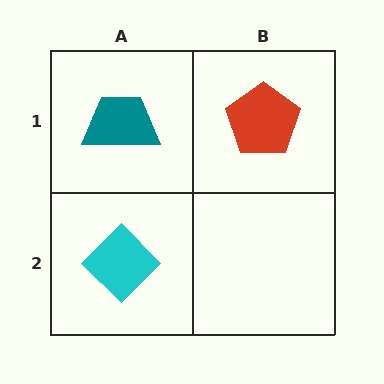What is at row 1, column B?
A red pentagon.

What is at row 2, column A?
A cyan diamond.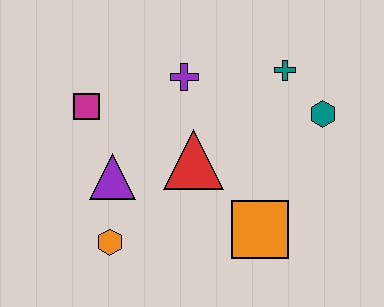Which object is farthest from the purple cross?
The orange hexagon is farthest from the purple cross.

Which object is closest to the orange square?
The red triangle is closest to the orange square.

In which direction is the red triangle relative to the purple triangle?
The red triangle is to the right of the purple triangle.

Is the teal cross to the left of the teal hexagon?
Yes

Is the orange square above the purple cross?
No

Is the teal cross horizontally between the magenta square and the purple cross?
No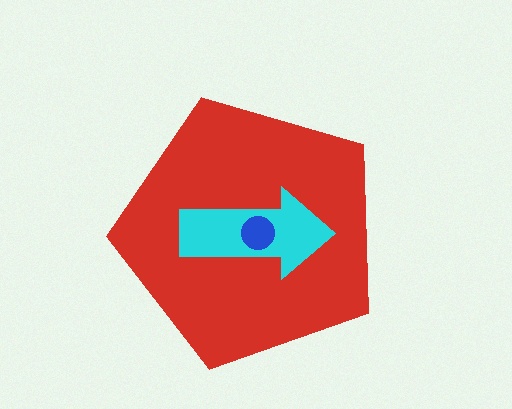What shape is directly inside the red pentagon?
The cyan arrow.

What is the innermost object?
The blue circle.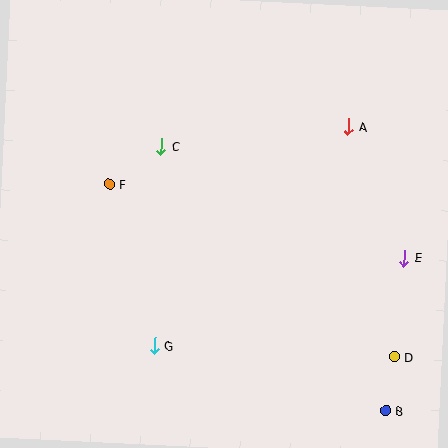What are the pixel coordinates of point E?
Point E is at (404, 258).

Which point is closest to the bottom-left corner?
Point G is closest to the bottom-left corner.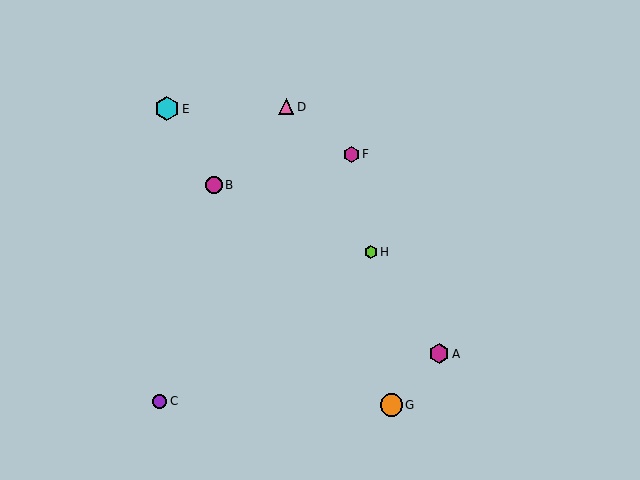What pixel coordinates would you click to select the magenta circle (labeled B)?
Click at (214, 185) to select the magenta circle B.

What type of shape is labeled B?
Shape B is a magenta circle.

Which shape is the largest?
The cyan hexagon (labeled E) is the largest.